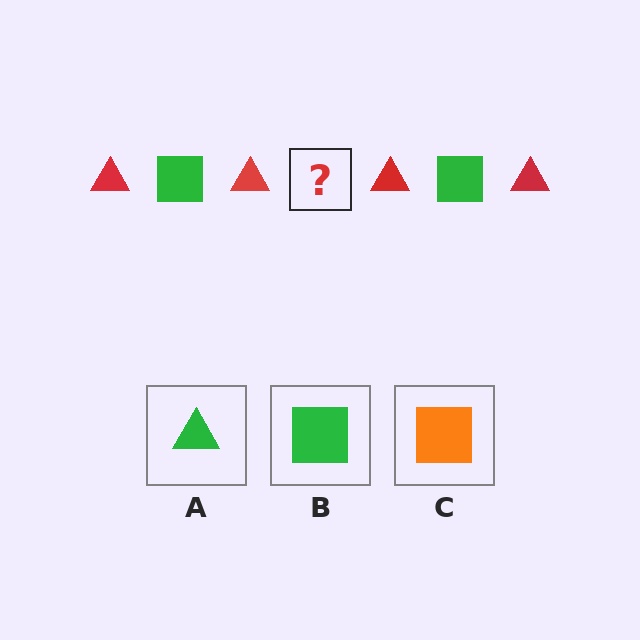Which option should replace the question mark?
Option B.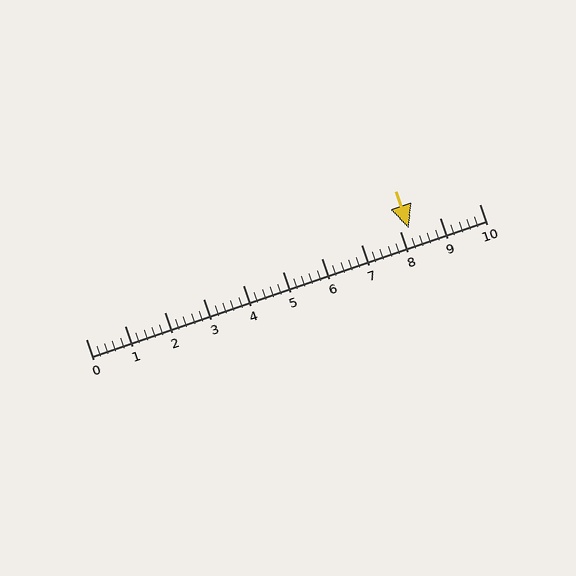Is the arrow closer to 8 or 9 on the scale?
The arrow is closer to 8.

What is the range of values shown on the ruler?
The ruler shows values from 0 to 10.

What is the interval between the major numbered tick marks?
The major tick marks are spaced 1 units apart.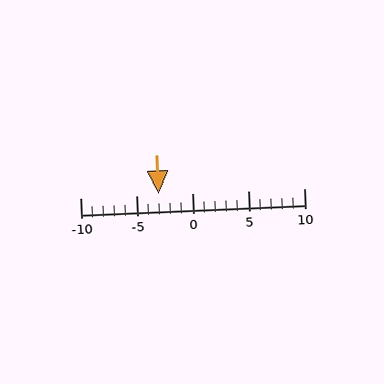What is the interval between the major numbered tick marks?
The major tick marks are spaced 5 units apart.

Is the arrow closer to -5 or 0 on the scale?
The arrow is closer to -5.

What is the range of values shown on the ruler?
The ruler shows values from -10 to 10.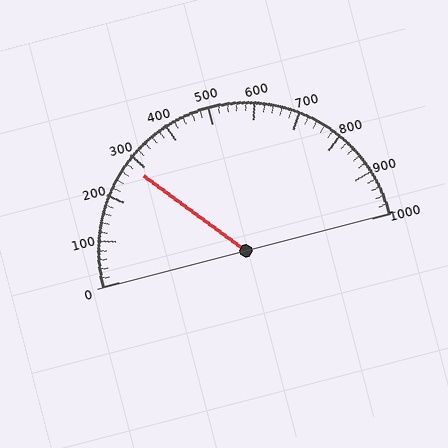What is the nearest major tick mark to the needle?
The nearest major tick mark is 300.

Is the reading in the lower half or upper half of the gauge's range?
The reading is in the lower half of the range (0 to 1000).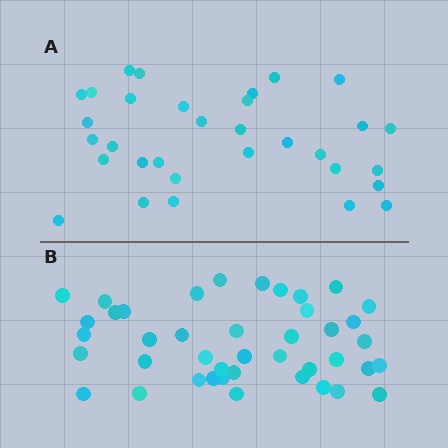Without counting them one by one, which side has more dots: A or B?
Region B (the bottom region) has more dots.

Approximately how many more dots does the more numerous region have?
Region B has roughly 10 or so more dots than region A.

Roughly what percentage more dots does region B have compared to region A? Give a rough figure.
About 30% more.